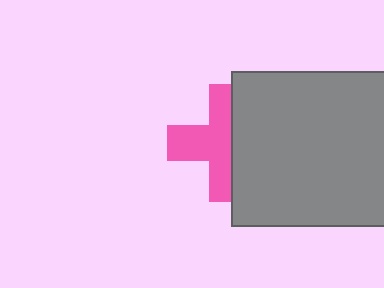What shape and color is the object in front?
The object in front is a gray square.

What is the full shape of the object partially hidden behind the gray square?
The partially hidden object is a pink cross.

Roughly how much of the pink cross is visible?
About half of it is visible (roughly 57%).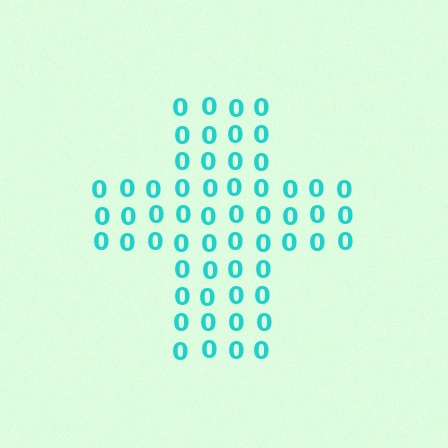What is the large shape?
The large shape is a cross.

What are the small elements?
The small elements are digit 0's.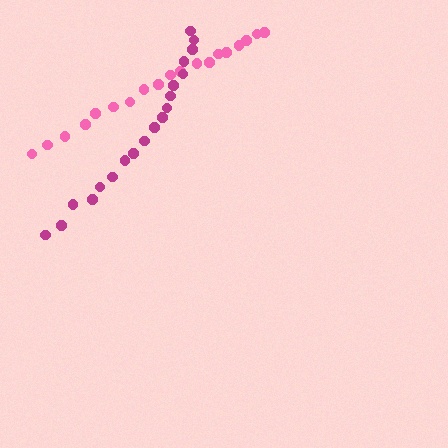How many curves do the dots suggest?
There are 2 distinct paths.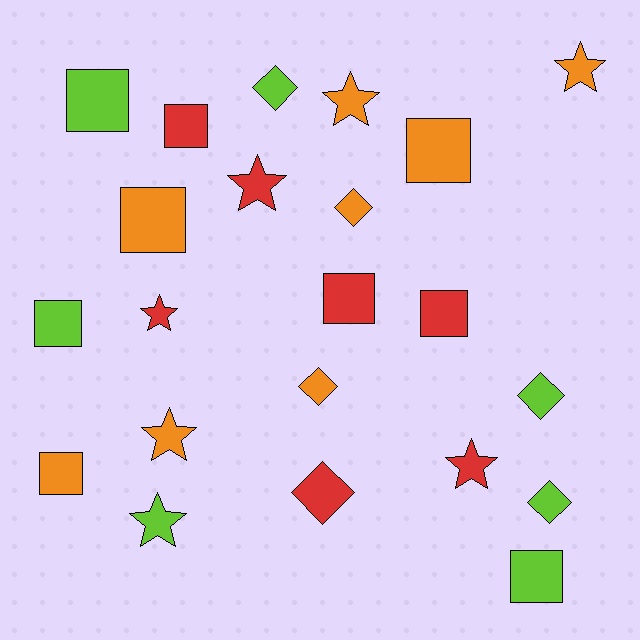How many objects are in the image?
There are 22 objects.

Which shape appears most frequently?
Square, with 9 objects.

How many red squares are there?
There are 3 red squares.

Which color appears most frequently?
Orange, with 8 objects.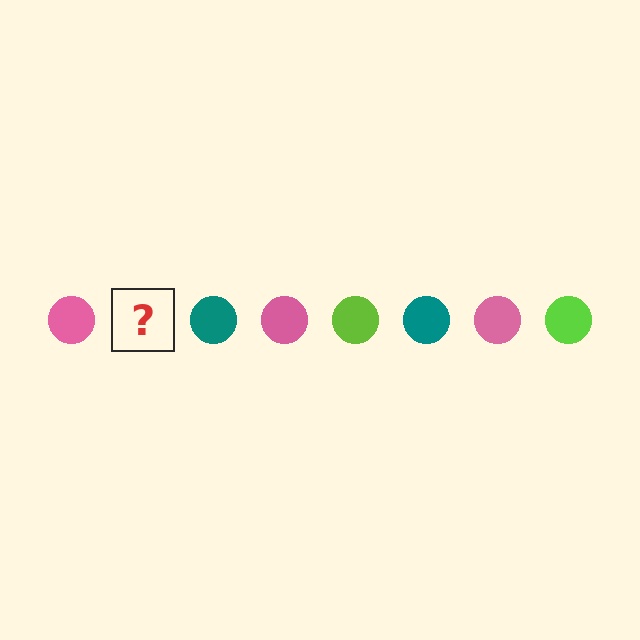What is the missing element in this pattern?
The missing element is a lime circle.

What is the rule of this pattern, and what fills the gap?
The rule is that the pattern cycles through pink, lime, teal circles. The gap should be filled with a lime circle.